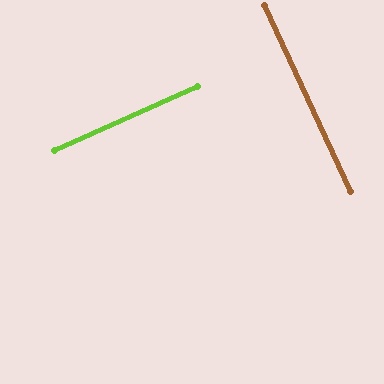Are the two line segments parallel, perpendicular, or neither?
Perpendicular — they meet at approximately 89°.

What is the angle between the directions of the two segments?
Approximately 89 degrees.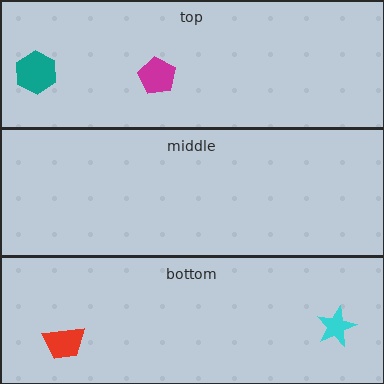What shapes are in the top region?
The magenta pentagon, the teal hexagon.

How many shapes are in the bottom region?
2.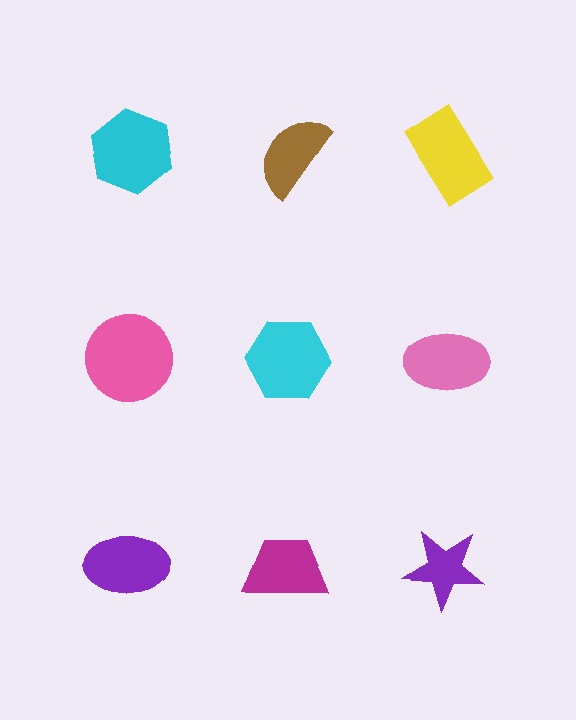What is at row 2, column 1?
A pink circle.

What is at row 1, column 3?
A yellow rectangle.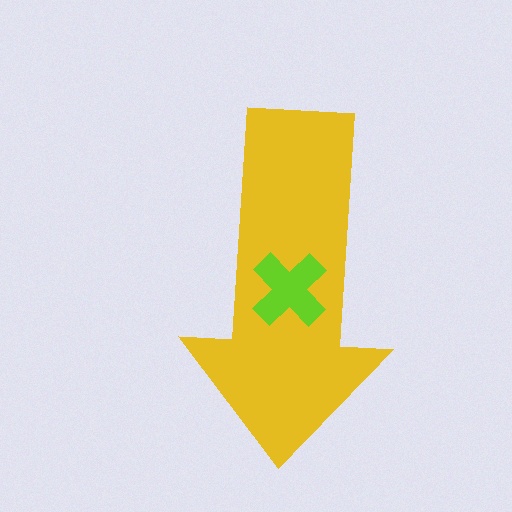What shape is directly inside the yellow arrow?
The lime cross.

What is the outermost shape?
The yellow arrow.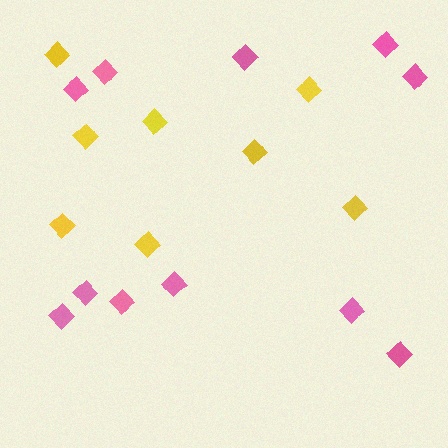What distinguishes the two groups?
There are 2 groups: one group of yellow diamonds (8) and one group of pink diamonds (11).